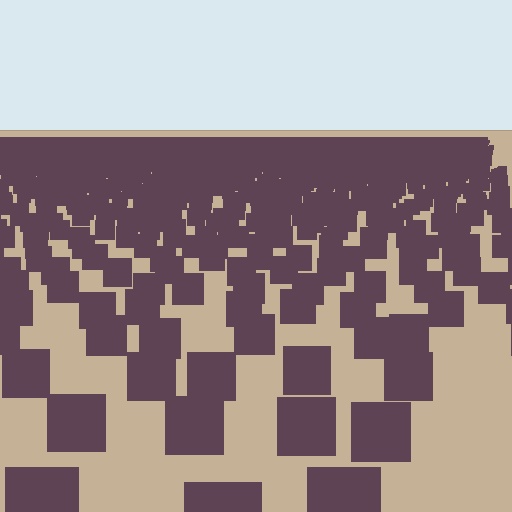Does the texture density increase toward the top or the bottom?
Density increases toward the top.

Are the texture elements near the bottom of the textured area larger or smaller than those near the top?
Larger. Near the bottom, elements are closer to the viewer and appear at a bigger on-screen size.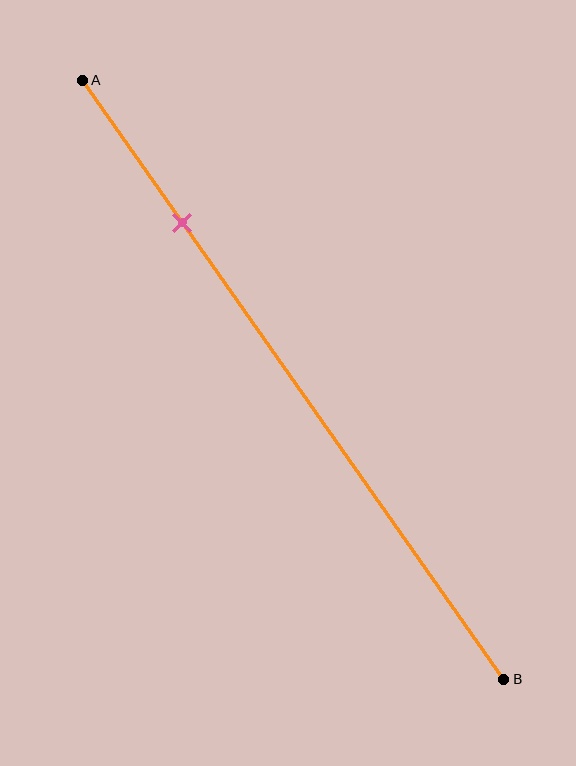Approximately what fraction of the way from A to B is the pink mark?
The pink mark is approximately 25% of the way from A to B.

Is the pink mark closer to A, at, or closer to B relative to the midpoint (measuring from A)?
The pink mark is closer to point A than the midpoint of segment AB.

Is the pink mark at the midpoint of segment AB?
No, the mark is at about 25% from A, not at the 50% midpoint.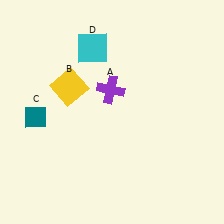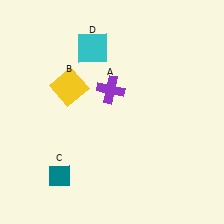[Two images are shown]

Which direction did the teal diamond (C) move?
The teal diamond (C) moved down.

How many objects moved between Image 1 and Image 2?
1 object moved between the two images.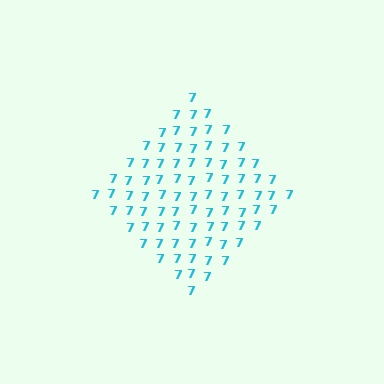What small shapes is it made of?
It is made of small digit 7's.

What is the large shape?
The large shape is a diamond.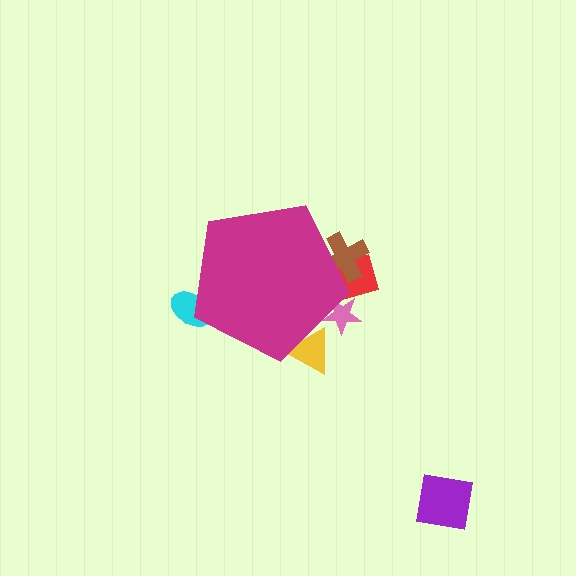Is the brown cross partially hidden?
Yes, the brown cross is partially hidden behind the magenta pentagon.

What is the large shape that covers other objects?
A magenta pentagon.